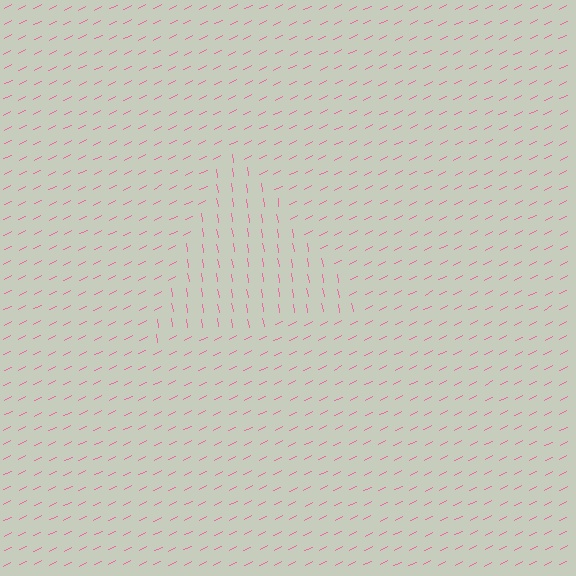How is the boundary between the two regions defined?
The boundary is defined purely by a change in line orientation (approximately 71 degrees difference). All lines are the same color and thickness.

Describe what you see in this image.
The image is filled with small pink line segments. A triangle region in the image has lines oriented differently from the surrounding lines, creating a visible texture boundary.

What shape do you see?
I see a triangle.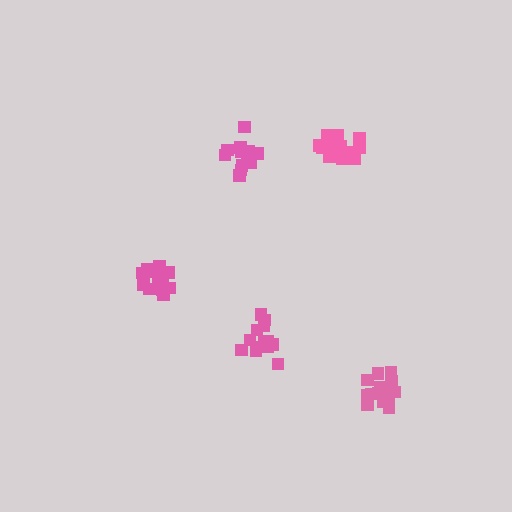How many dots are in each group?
Group 1: 17 dots, Group 2: 14 dots, Group 3: 16 dots, Group 4: 13 dots, Group 5: 15 dots (75 total).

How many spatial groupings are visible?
There are 5 spatial groupings.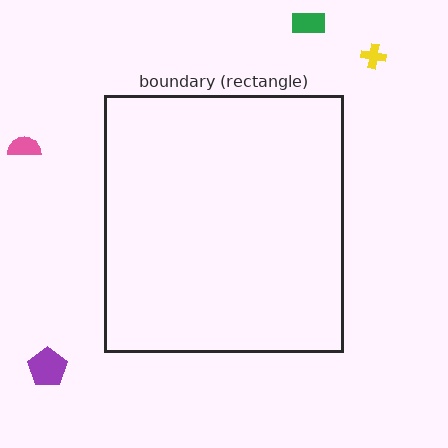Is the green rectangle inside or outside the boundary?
Outside.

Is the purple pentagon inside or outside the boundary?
Outside.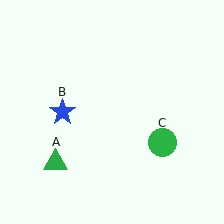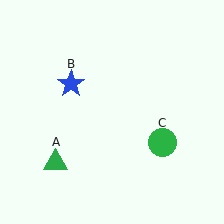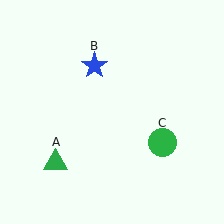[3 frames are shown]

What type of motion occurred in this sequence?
The blue star (object B) rotated clockwise around the center of the scene.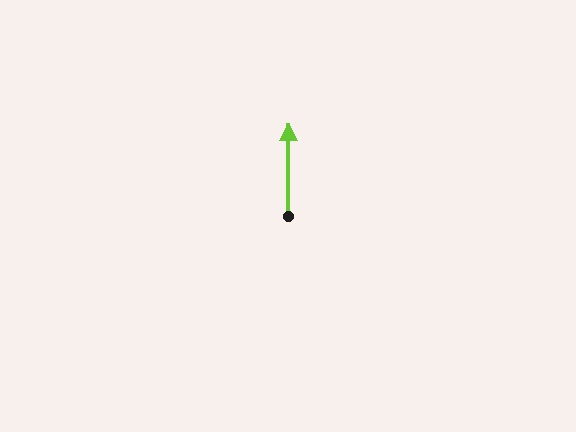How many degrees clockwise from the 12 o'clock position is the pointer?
Approximately 1 degrees.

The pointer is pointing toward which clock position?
Roughly 12 o'clock.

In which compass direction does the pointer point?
North.